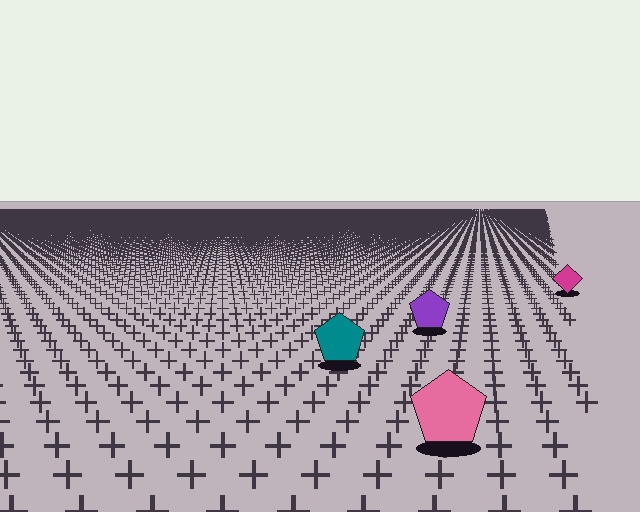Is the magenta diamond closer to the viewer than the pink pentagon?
No. The pink pentagon is closer — you can tell from the texture gradient: the ground texture is coarser near it.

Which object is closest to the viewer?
The pink pentagon is closest. The texture marks near it are larger and more spread out.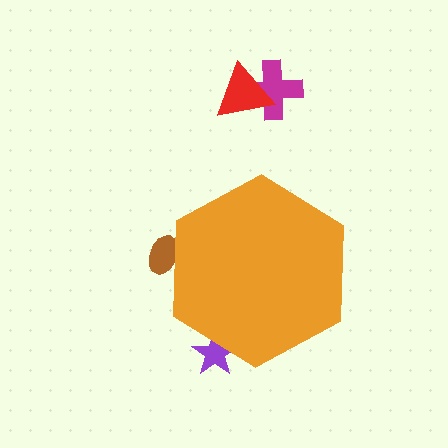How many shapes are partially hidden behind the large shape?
2 shapes are partially hidden.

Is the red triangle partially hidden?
No, the red triangle is fully visible.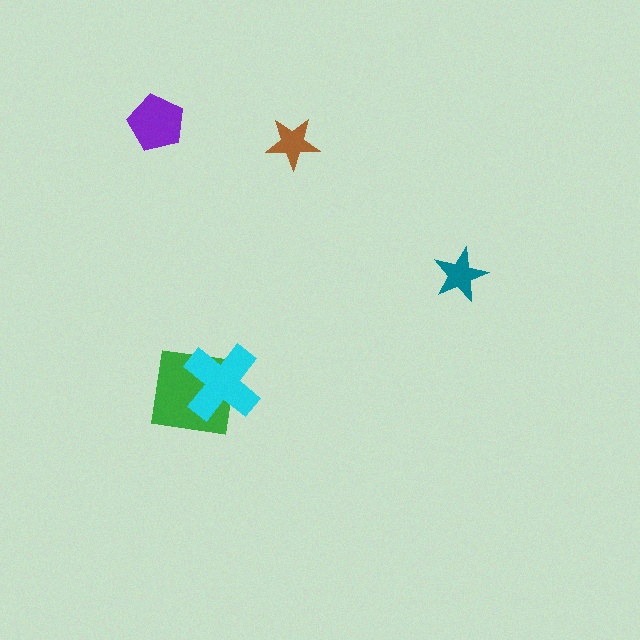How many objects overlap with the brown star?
0 objects overlap with the brown star.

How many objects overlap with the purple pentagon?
0 objects overlap with the purple pentagon.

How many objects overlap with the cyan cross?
1 object overlaps with the cyan cross.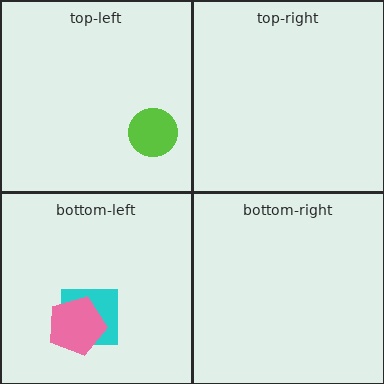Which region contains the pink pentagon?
The bottom-left region.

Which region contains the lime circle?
The top-left region.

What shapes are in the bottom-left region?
The cyan square, the pink pentagon.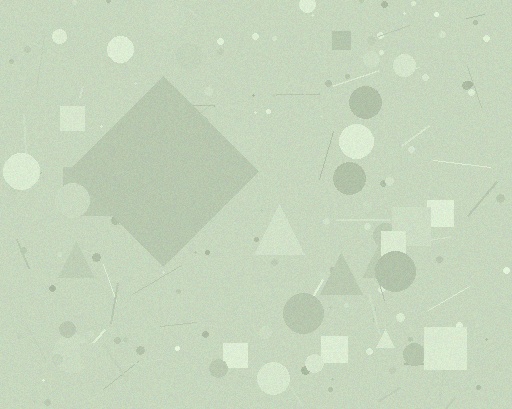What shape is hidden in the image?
A diamond is hidden in the image.